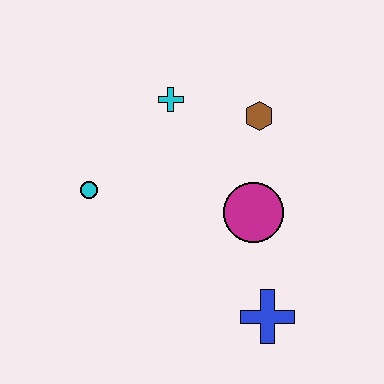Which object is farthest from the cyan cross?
The blue cross is farthest from the cyan cross.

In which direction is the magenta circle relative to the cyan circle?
The magenta circle is to the right of the cyan circle.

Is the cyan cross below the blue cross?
No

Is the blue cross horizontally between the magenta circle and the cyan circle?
No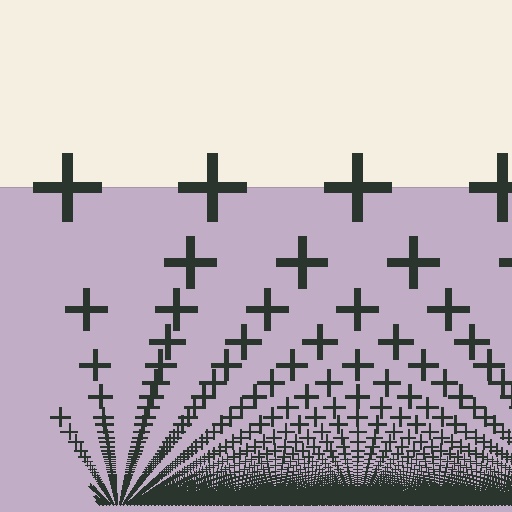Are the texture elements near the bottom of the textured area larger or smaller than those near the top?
Smaller. The gradient is inverted — elements near the bottom are smaller and denser.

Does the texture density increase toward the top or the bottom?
Density increases toward the bottom.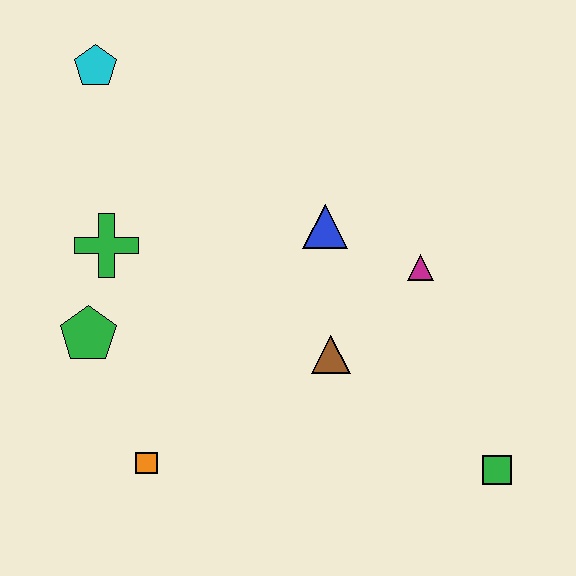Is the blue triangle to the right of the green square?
No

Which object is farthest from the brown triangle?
The cyan pentagon is farthest from the brown triangle.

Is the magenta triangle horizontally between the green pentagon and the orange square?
No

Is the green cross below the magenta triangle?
No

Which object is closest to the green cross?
The green pentagon is closest to the green cross.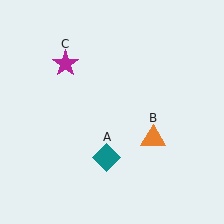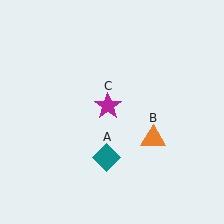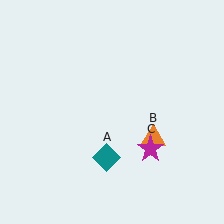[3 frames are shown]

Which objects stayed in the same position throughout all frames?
Teal diamond (object A) and orange triangle (object B) remained stationary.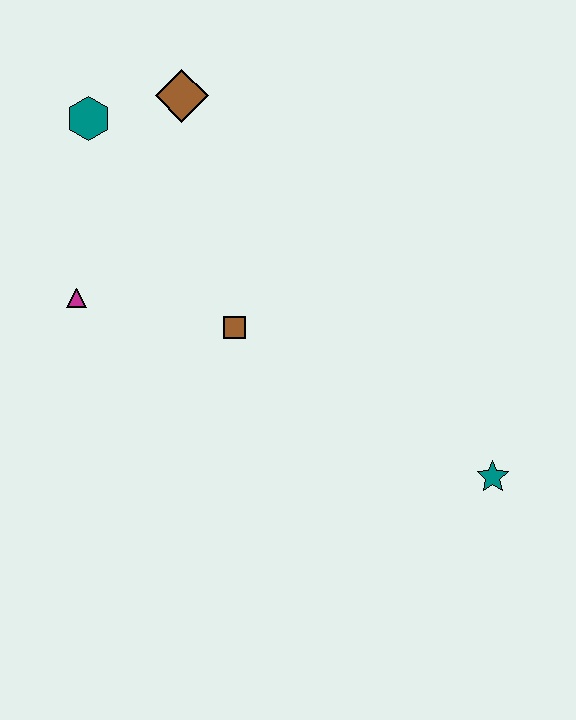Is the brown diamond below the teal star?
No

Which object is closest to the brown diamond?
The teal hexagon is closest to the brown diamond.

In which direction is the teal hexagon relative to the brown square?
The teal hexagon is above the brown square.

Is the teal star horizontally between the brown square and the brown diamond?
No